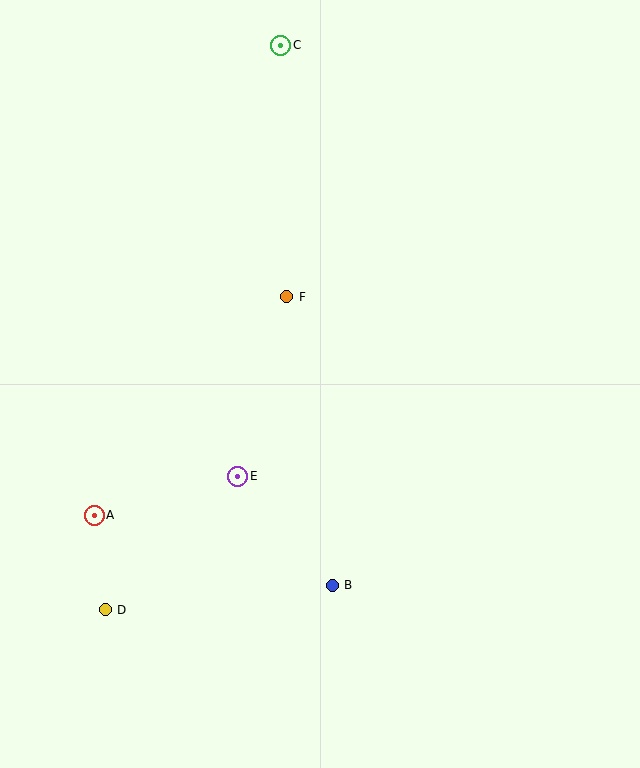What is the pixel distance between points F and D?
The distance between F and D is 362 pixels.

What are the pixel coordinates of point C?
Point C is at (281, 45).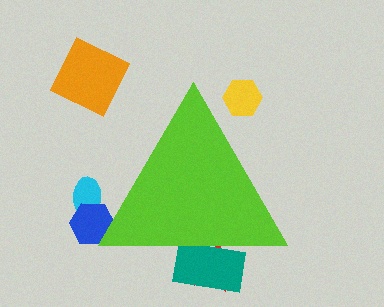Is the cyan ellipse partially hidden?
Yes, the cyan ellipse is partially hidden behind the lime triangle.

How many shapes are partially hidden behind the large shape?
5 shapes are partially hidden.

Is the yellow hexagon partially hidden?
Yes, the yellow hexagon is partially hidden behind the lime triangle.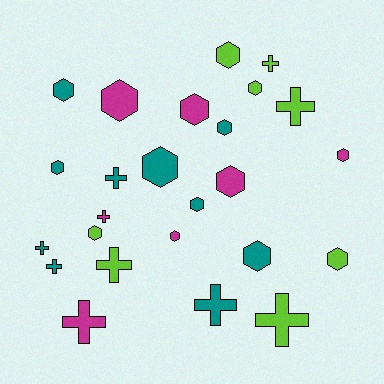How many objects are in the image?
There are 25 objects.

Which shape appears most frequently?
Hexagon, with 15 objects.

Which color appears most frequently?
Teal, with 10 objects.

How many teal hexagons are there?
There are 6 teal hexagons.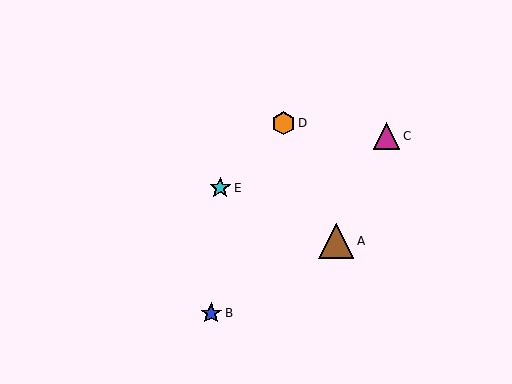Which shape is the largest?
The brown triangle (labeled A) is the largest.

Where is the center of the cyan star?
The center of the cyan star is at (220, 188).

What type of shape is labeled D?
Shape D is an orange hexagon.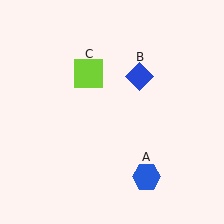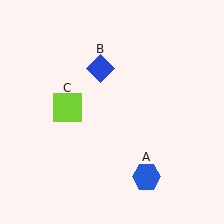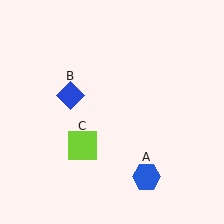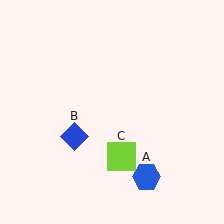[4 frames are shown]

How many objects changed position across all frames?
2 objects changed position: blue diamond (object B), lime square (object C).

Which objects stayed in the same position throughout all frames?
Blue hexagon (object A) remained stationary.